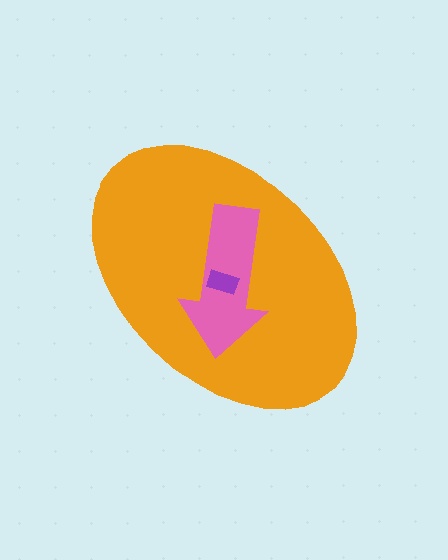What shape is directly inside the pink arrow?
The purple rectangle.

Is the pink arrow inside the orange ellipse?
Yes.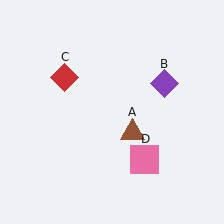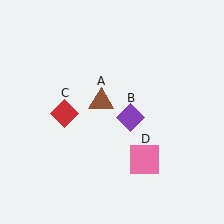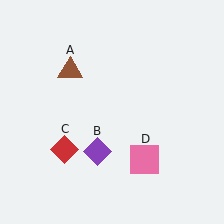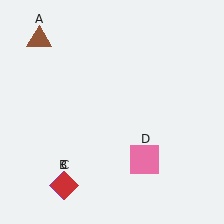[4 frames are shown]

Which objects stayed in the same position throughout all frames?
Pink square (object D) remained stationary.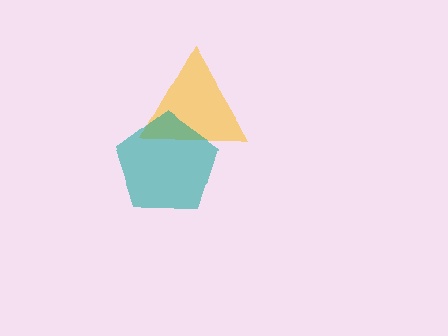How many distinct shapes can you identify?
There are 2 distinct shapes: a yellow triangle, a teal pentagon.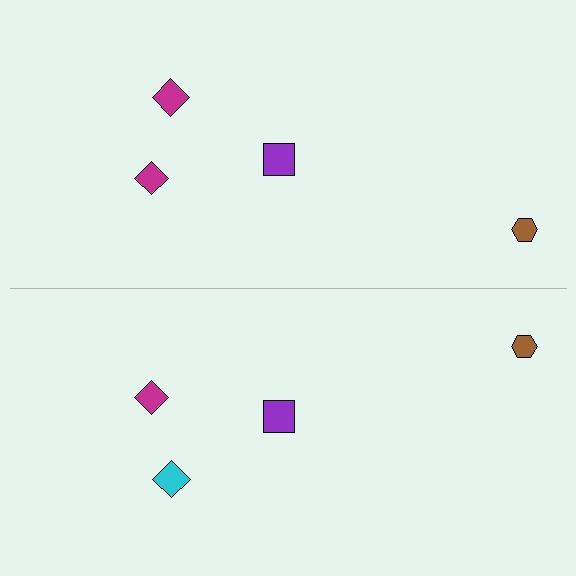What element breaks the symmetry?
The cyan diamond on the bottom side breaks the symmetry — its mirror counterpart is magenta.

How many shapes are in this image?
There are 8 shapes in this image.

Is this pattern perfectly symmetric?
No, the pattern is not perfectly symmetric. The cyan diamond on the bottom side breaks the symmetry — its mirror counterpart is magenta.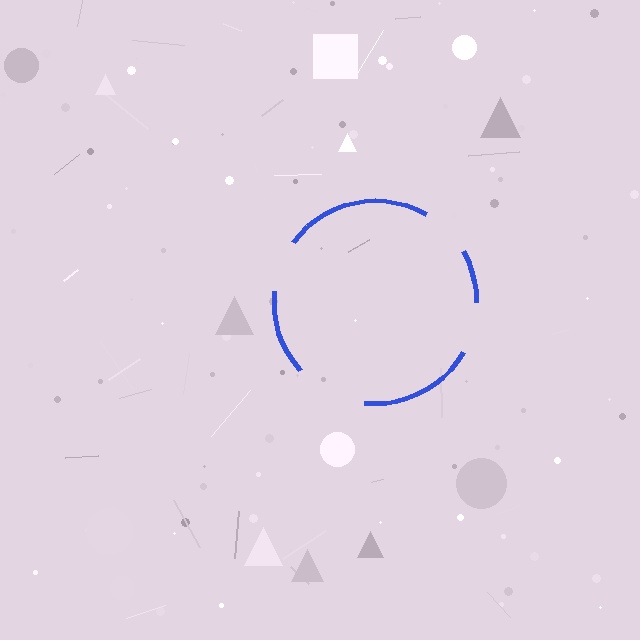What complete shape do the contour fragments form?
The contour fragments form a circle.